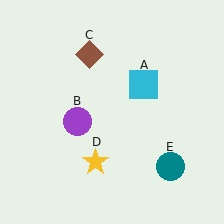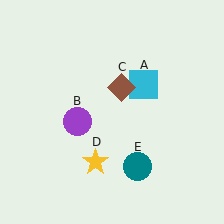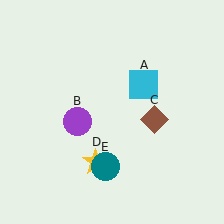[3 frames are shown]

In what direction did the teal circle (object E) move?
The teal circle (object E) moved left.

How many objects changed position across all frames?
2 objects changed position: brown diamond (object C), teal circle (object E).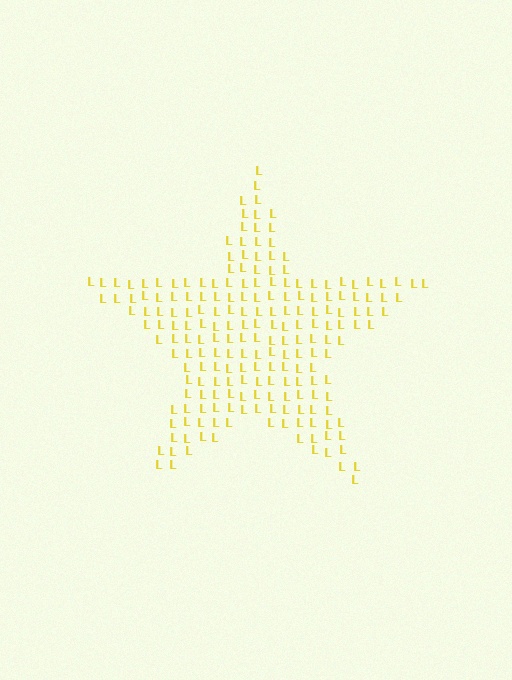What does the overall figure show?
The overall figure shows a star.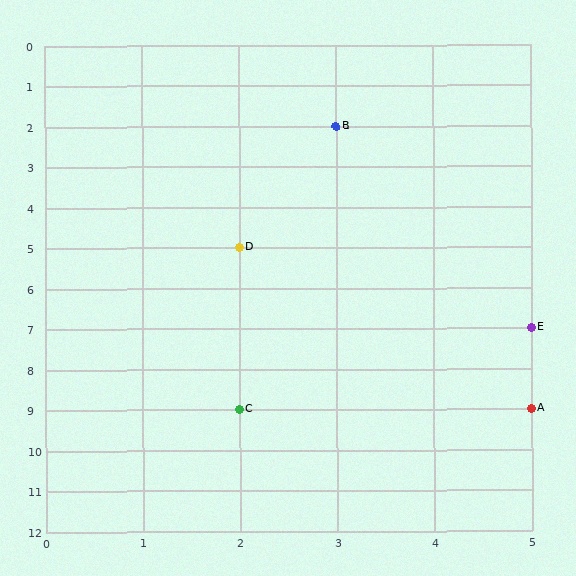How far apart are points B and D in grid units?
Points B and D are 1 column and 3 rows apart (about 3.2 grid units diagonally).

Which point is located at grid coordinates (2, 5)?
Point D is at (2, 5).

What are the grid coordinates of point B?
Point B is at grid coordinates (3, 2).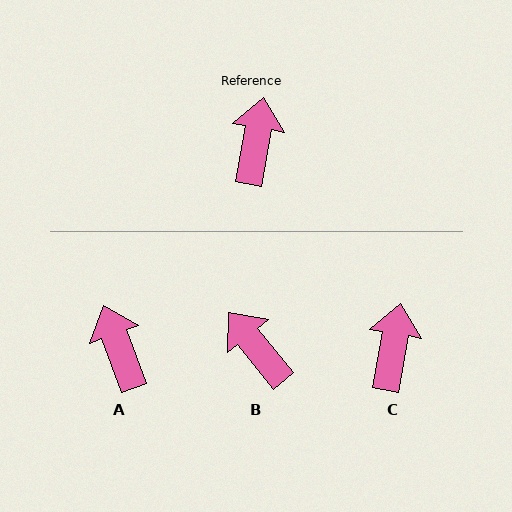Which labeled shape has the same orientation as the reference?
C.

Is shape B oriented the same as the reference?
No, it is off by about 49 degrees.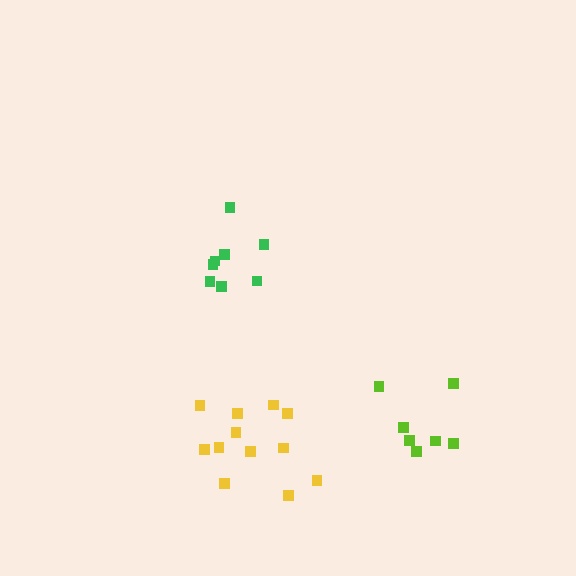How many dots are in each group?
Group 1: 8 dots, Group 2: 12 dots, Group 3: 7 dots (27 total).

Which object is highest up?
The green cluster is topmost.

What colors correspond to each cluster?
The clusters are colored: green, yellow, lime.